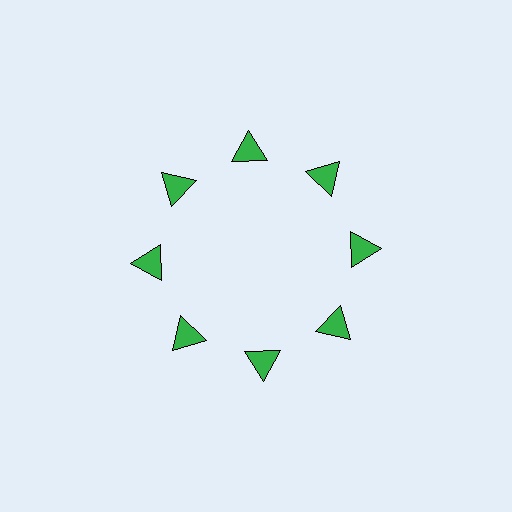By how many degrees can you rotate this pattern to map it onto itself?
The pattern maps onto itself every 45 degrees of rotation.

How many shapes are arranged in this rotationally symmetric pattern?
There are 8 shapes, arranged in 8 groups of 1.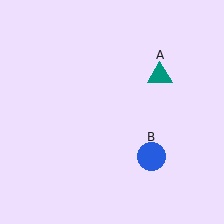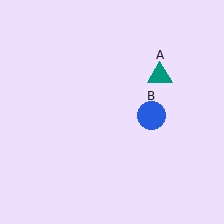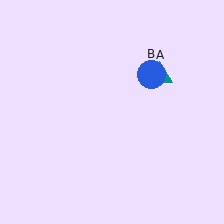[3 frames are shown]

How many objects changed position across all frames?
1 object changed position: blue circle (object B).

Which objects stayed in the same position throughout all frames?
Teal triangle (object A) remained stationary.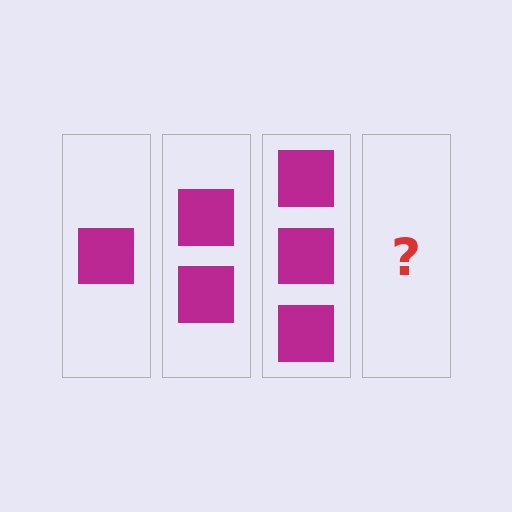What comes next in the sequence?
The next element should be 4 squares.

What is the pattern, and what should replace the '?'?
The pattern is that each step adds one more square. The '?' should be 4 squares.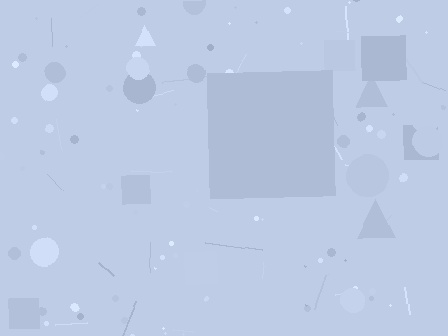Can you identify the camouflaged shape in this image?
The camouflaged shape is a square.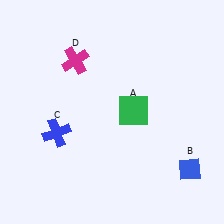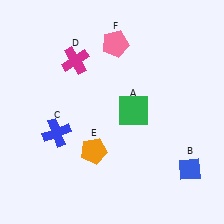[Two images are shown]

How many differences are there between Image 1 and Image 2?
There are 2 differences between the two images.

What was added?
An orange pentagon (E), a pink pentagon (F) were added in Image 2.